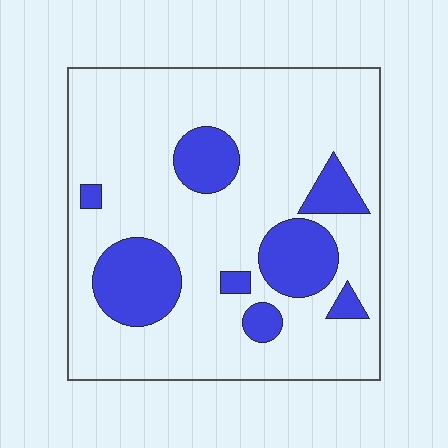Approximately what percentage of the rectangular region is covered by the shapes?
Approximately 20%.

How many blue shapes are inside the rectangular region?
8.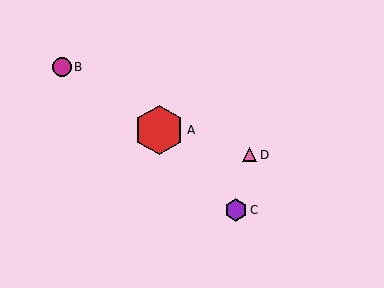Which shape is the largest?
The red hexagon (labeled A) is the largest.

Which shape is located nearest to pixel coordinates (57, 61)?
The magenta circle (labeled B) at (62, 67) is nearest to that location.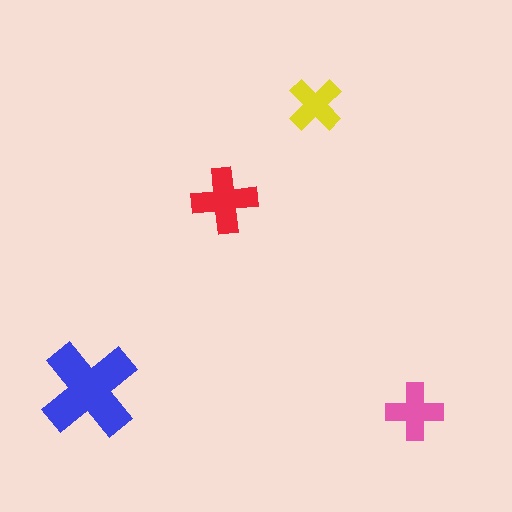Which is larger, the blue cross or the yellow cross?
The blue one.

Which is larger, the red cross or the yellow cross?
The red one.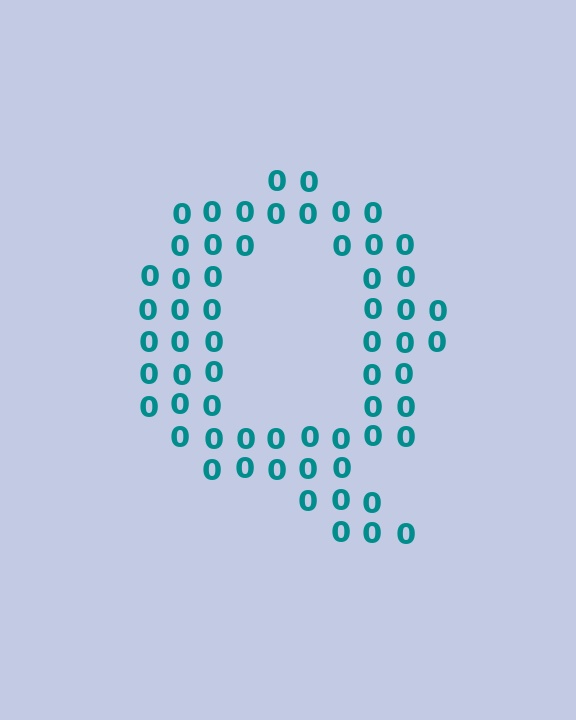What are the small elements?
The small elements are digit 0's.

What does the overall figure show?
The overall figure shows the letter Q.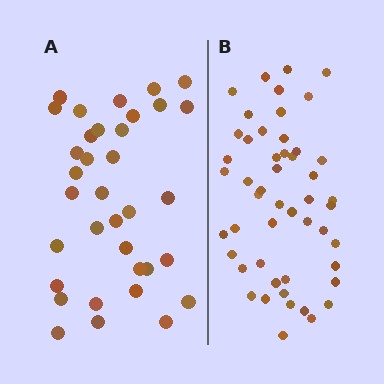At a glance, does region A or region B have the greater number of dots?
Region B (the right region) has more dots.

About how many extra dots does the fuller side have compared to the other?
Region B has approximately 15 more dots than region A.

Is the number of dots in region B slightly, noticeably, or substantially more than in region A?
Region B has noticeably more, but not dramatically so. The ratio is roughly 1.4 to 1.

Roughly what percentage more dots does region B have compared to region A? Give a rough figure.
About 45% more.